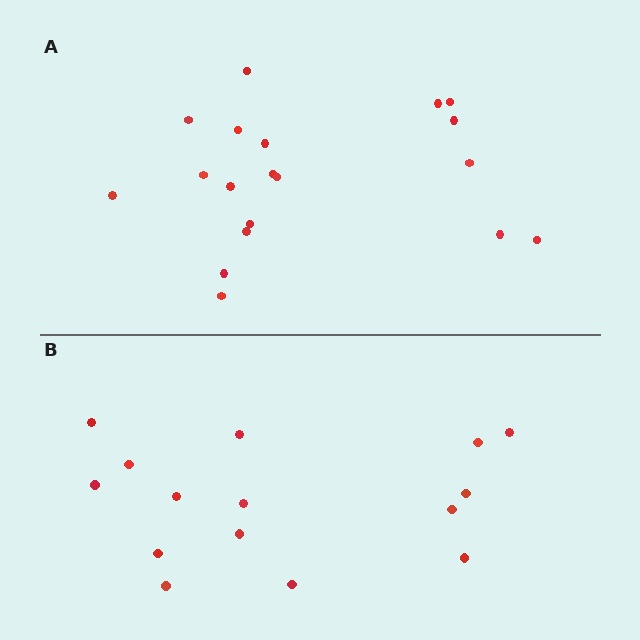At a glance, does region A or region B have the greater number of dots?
Region A (the top region) has more dots.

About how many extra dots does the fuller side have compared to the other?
Region A has about 4 more dots than region B.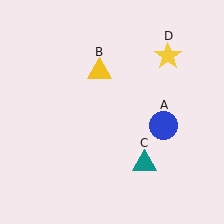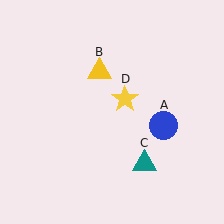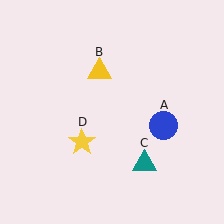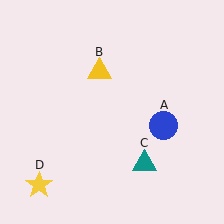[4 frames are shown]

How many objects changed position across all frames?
1 object changed position: yellow star (object D).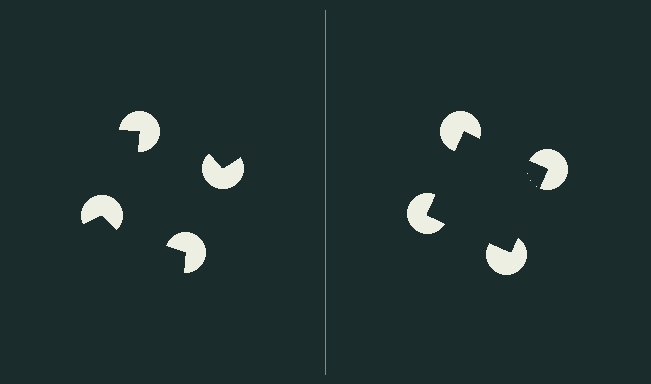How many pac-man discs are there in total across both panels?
8 — 4 on each side.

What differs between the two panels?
The pac-man discs are positioned identically on both sides; only the wedge orientations differ. On the right they align to a square; on the left they are misaligned.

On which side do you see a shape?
An illusory square appears on the right side. On the left side the wedge cuts are rotated, so no coherent shape forms.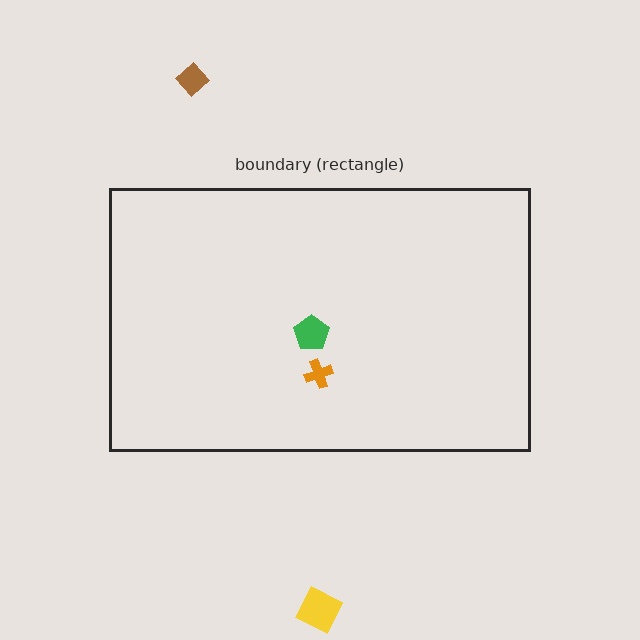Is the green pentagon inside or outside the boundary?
Inside.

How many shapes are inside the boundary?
2 inside, 2 outside.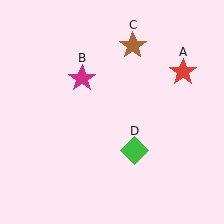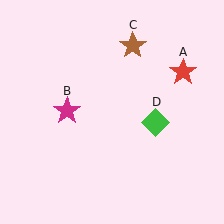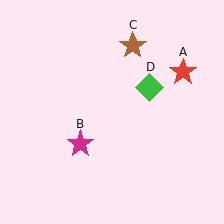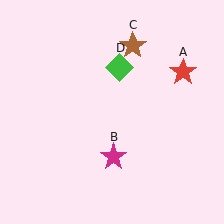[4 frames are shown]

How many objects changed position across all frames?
2 objects changed position: magenta star (object B), green diamond (object D).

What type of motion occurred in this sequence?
The magenta star (object B), green diamond (object D) rotated counterclockwise around the center of the scene.